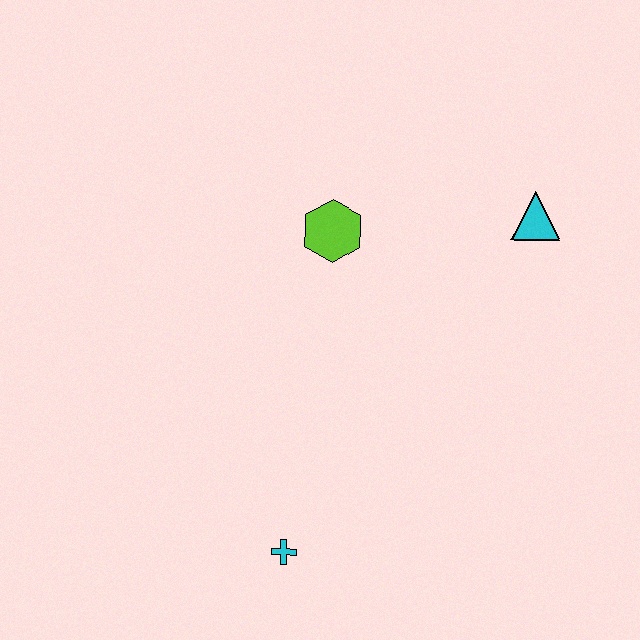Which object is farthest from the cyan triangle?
The cyan cross is farthest from the cyan triangle.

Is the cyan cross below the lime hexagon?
Yes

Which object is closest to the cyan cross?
The lime hexagon is closest to the cyan cross.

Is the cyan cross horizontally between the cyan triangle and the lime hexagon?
No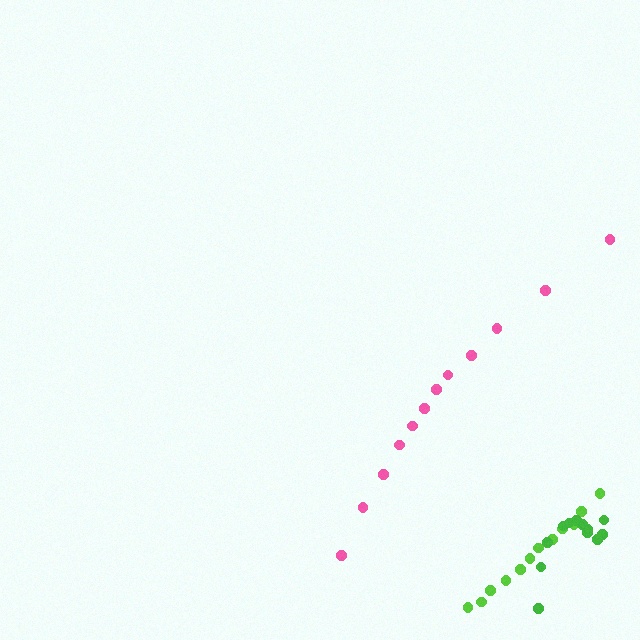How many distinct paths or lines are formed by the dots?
There are 3 distinct paths.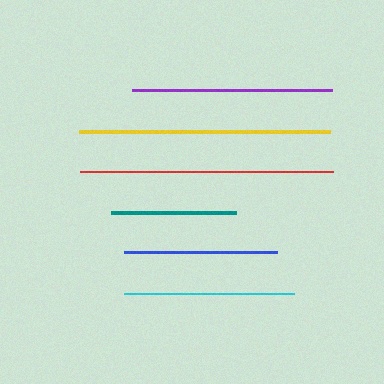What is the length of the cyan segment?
The cyan segment is approximately 170 pixels long.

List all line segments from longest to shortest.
From longest to shortest: red, yellow, purple, cyan, blue, teal.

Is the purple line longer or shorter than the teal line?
The purple line is longer than the teal line.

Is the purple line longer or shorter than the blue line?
The purple line is longer than the blue line.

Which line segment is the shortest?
The teal line is the shortest at approximately 125 pixels.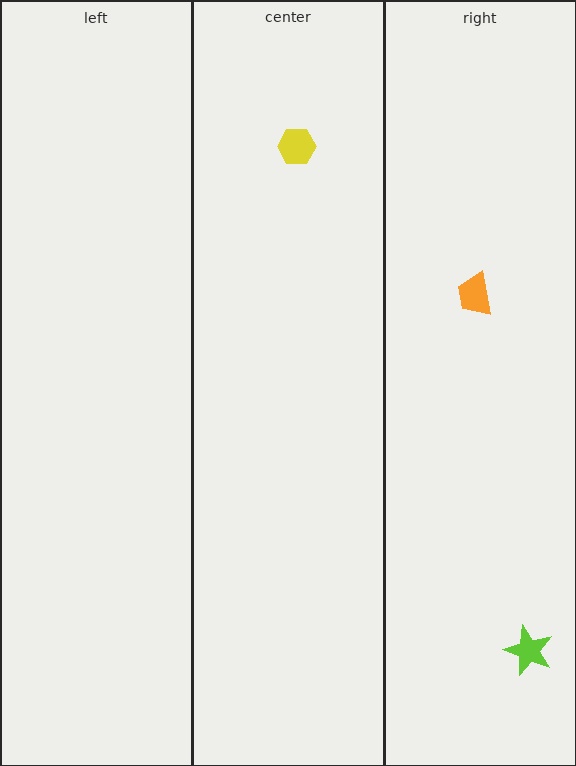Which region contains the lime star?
The right region.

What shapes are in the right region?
The lime star, the orange trapezoid.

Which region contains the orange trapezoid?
The right region.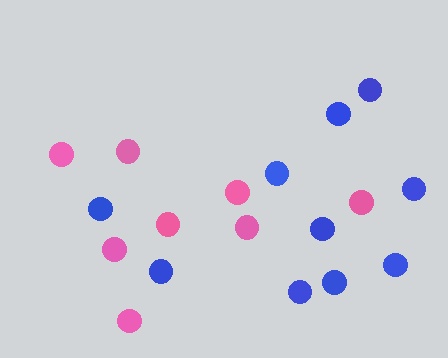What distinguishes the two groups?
There are 2 groups: one group of blue circles (10) and one group of pink circles (8).